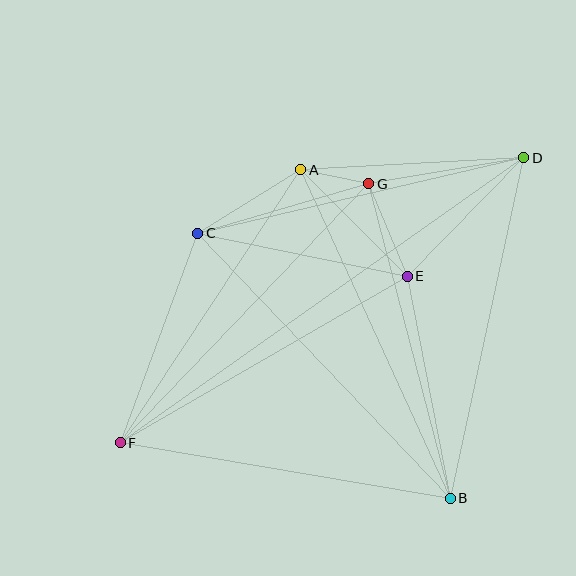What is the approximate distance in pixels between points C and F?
The distance between C and F is approximately 223 pixels.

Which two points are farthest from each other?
Points D and F are farthest from each other.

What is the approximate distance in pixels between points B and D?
The distance between B and D is approximately 348 pixels.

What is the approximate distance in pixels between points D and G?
The distance between D and G is approximately 157 pixels.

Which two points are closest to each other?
Points A and G are closest to each other.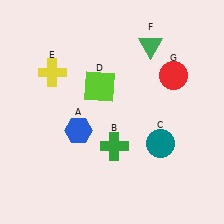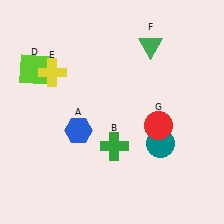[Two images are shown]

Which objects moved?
The objects that moved are: the lime square (D), the red circle (G).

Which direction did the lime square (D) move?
The lime square (D) moved left.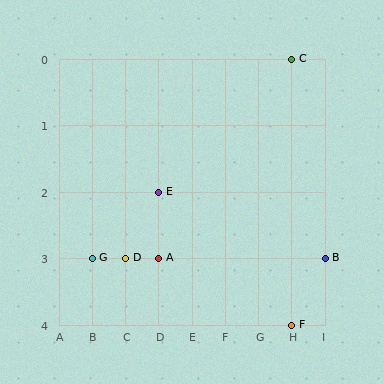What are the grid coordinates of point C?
Point C is at grid coordinates (H, 0).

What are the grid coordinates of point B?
Point B is at grid coordinates (I, 3).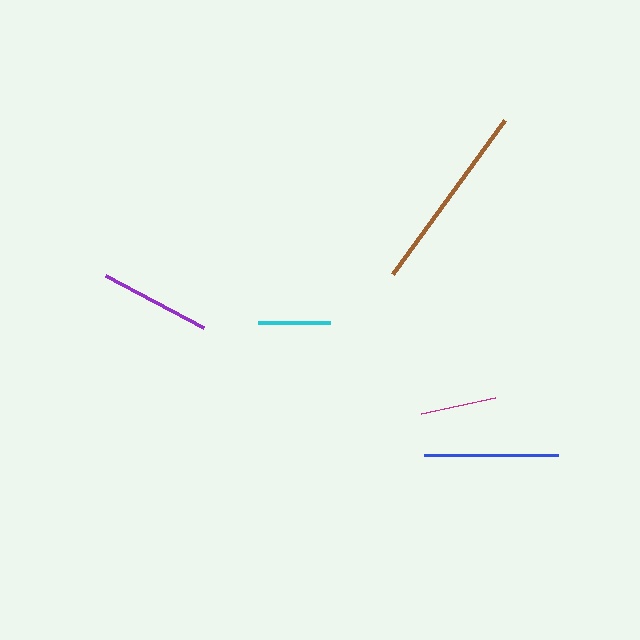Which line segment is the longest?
The brown line is the longest at approximately 191 pixels.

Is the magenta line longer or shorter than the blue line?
The blue line is longer than the magenta line.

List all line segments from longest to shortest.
From longest to shortest: brown, blue, purple, magenta, cyan.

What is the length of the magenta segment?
The magenta segment is approximately 76 pixels long.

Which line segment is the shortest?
The cyan line is the shortest at approximately 73 pixels.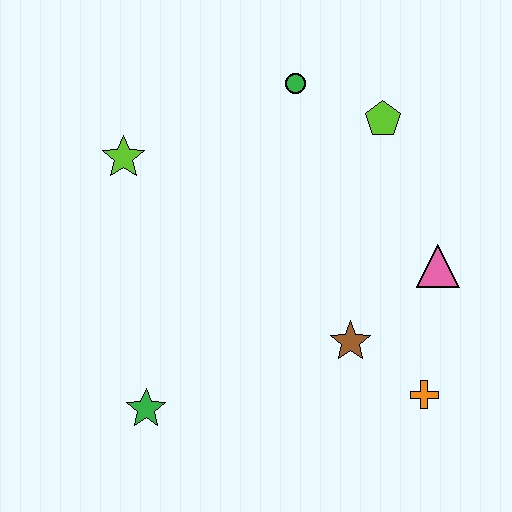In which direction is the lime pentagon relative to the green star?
The lime pentagon is above the green star.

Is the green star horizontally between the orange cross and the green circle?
No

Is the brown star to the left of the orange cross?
Yes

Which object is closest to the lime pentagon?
The green circle is closest to the lime pentagon.